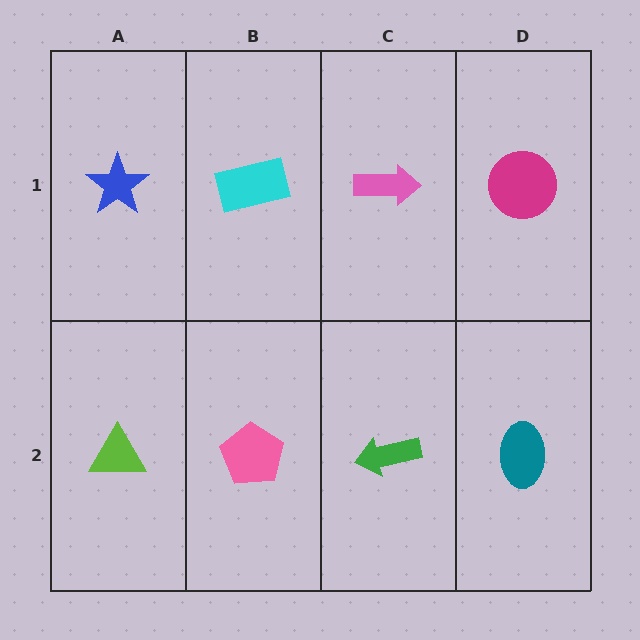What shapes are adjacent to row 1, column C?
A green arrow (row 2, column C), a cyan rectangle (row 1, column B), a magenta circle (row 1, column D).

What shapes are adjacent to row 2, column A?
A blue star (row 1, column A), a pink pentagon (row 2, column B).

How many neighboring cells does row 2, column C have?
3.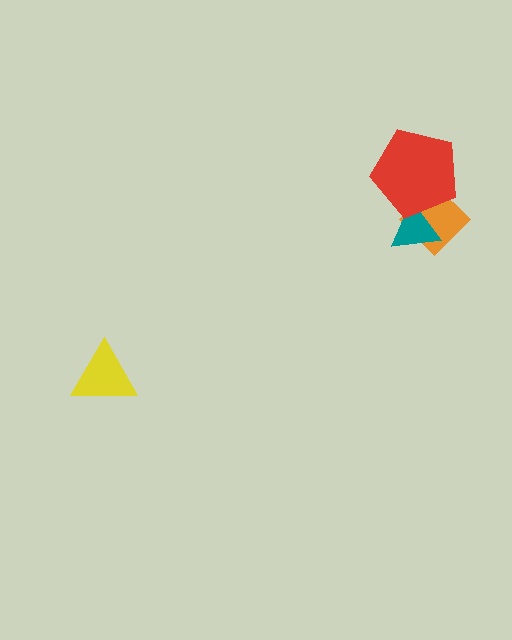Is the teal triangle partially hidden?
Yes, it is partially covered by another shape.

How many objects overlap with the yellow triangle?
0 objects overlap with the yellow triangle.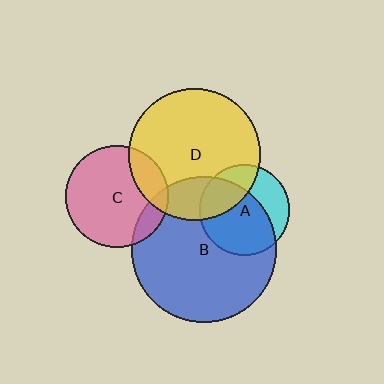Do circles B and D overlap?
Yes.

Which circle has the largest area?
Circle B (blue).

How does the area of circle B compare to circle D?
Approximately 1.2 times.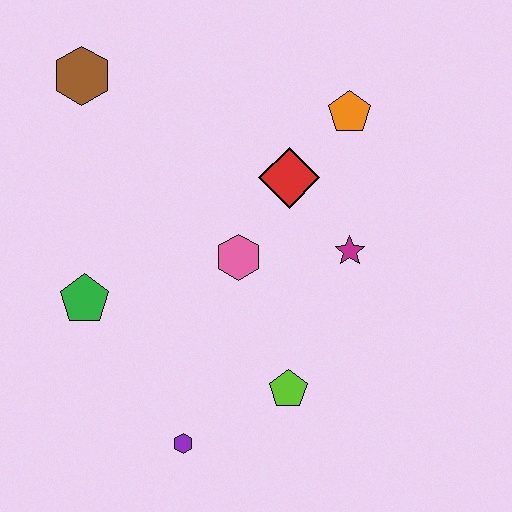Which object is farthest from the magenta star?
The brown hexagon is farthest from the magenta star.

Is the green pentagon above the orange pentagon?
No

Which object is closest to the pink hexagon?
The red diamond is closest to the pink hexagon.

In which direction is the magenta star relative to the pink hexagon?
The magenta star is to the right of the pink hexagon.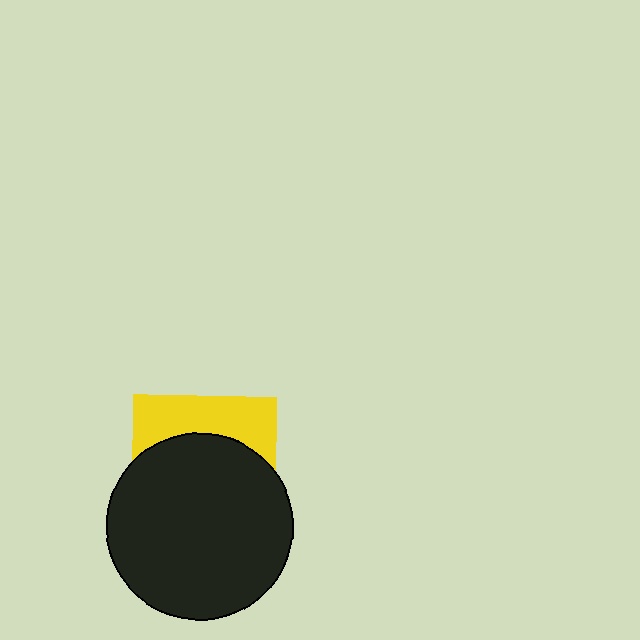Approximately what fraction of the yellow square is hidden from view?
Roughly 67% of the yellow square is hidden behind the black circle.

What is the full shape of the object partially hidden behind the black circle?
The partially hidden object is a yellow square.